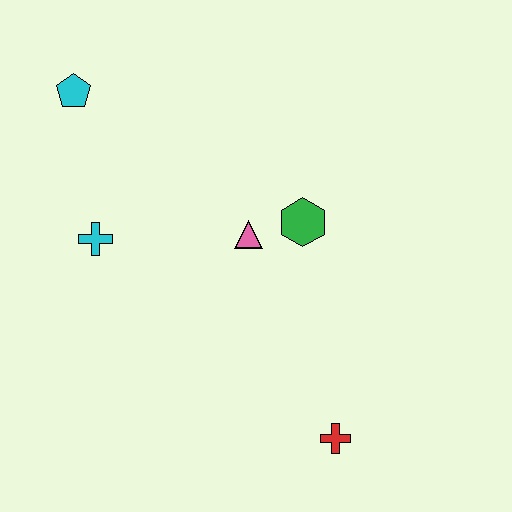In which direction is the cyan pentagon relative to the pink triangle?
The cyan pentagon is to the left of the pink triangle.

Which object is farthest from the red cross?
The cyan pentagon is farthest from the red cross.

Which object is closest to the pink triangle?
The green hexagon is closest to the pink triangle.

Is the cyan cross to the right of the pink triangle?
No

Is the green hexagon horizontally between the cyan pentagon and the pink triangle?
No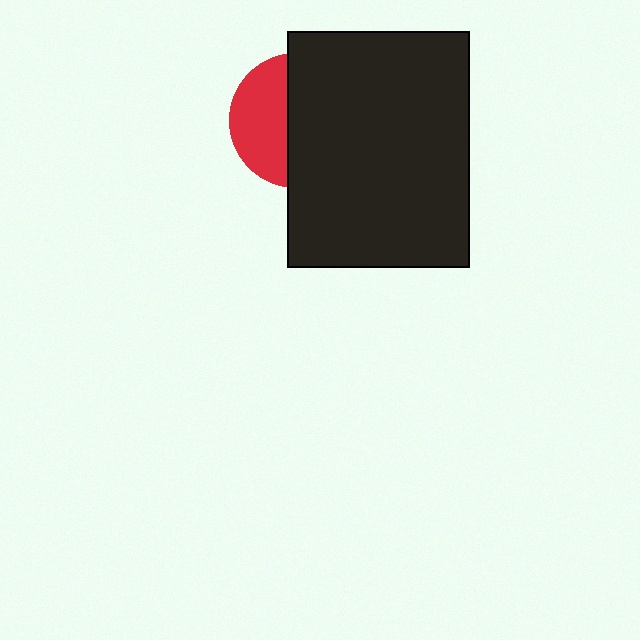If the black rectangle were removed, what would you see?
You would see the complete red circle.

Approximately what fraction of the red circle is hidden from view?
Roughly 58% of the red circle is hidden behind the black rectangle.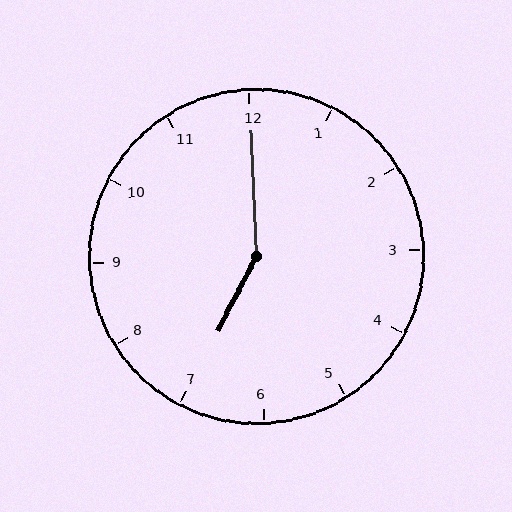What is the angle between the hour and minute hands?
Approximately 150 degrees.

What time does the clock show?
7:00.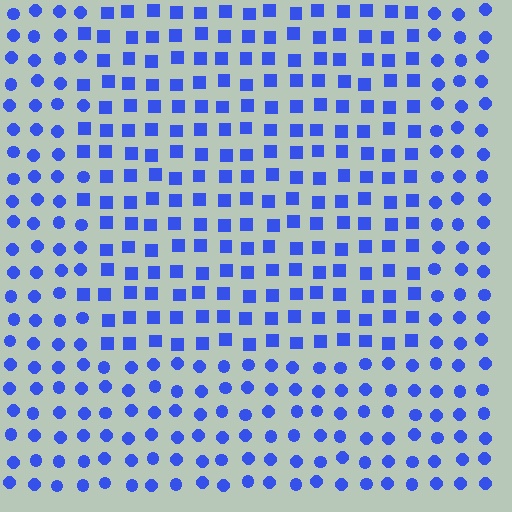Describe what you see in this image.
The image is filled with small blue elements arranged in a uniform grid. A rectangle-shaped region contains squares, while the surrounding area contains circles. The boundary is defined purely by the change in element shape.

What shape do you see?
I see a rectangle.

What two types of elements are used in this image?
The image uses squares inside the rectangle region and circles outside it.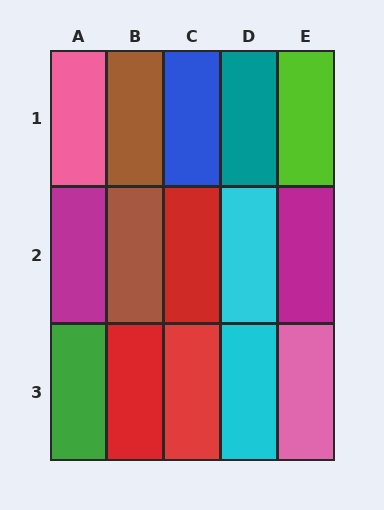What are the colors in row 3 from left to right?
Green, red, red, cyan, pink.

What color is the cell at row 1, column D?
Teal.